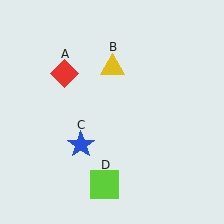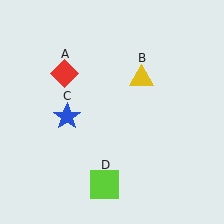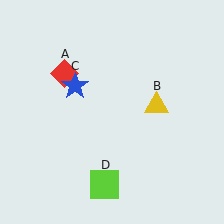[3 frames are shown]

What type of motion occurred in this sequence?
The yellow triangle (object B), blue star (object C) rotated clockwise around the center of the scene.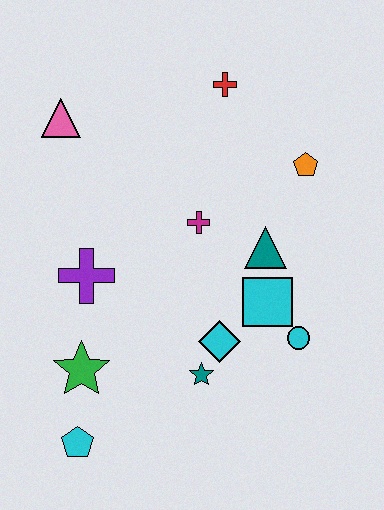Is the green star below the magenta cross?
Yes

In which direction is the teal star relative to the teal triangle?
The teal star is below the teal triangle.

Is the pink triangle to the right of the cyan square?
No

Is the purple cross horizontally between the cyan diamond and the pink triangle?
Yes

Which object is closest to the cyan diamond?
The teal star is closest to the cyan diamond.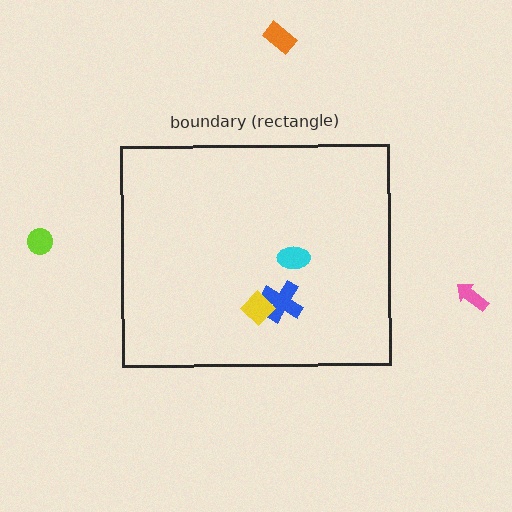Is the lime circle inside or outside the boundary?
Outside.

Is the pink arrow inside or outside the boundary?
Outside.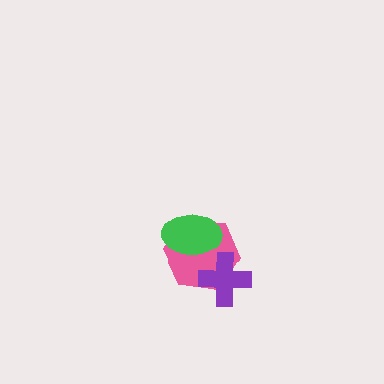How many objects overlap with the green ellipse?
1 object overlaps with the green ellipse.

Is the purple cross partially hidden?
No, no other shape covers it.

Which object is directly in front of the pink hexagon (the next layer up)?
The purple cross is directly in front of the pink hexagon.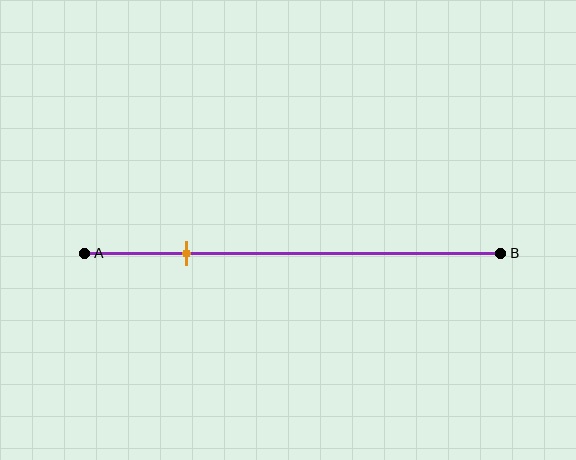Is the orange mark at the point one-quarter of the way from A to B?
Yes, the mark is approximately at the one-quarter point.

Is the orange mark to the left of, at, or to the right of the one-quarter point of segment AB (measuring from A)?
The orange mark is approximately at the one-quarter point of segment AB.